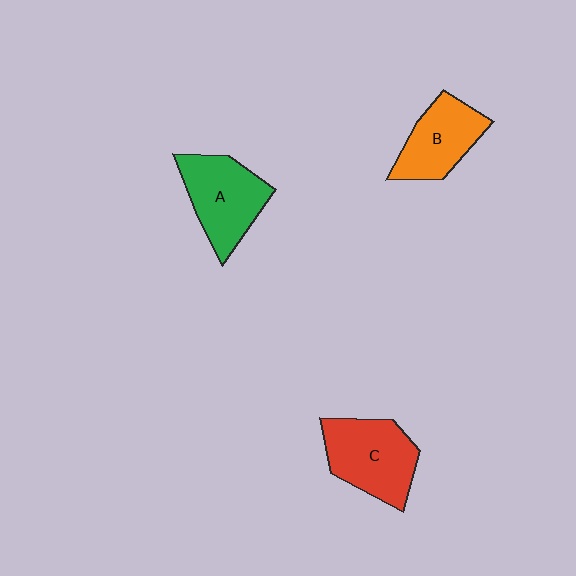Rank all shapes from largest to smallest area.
From largest to smallest: C (red), A (green), B (orange).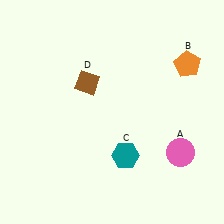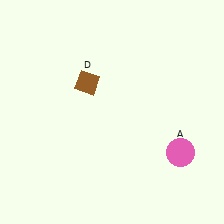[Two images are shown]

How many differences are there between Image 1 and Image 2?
There are 2 differences between the two images.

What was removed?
The teal hexagon (C), the orange pentagon (B) were removed in Image 2.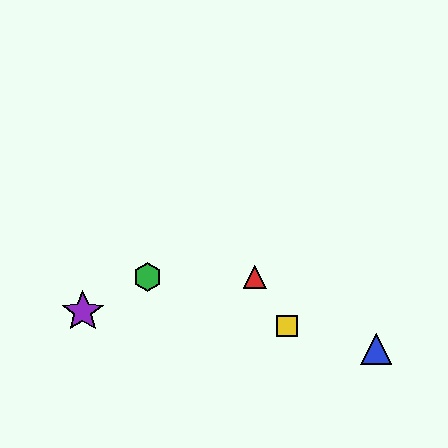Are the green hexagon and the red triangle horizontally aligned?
Yes, both are at y≈277.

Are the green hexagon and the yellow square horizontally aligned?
No, the green hexagon is at y≈277 and the yellow square is at y≈326.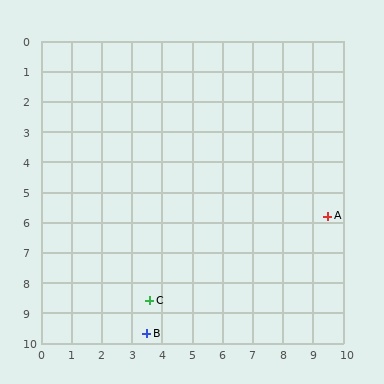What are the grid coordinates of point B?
Point B is at approximately (3.5, 9.7).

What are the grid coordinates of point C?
Point C is at approximately (3.6, 8.6).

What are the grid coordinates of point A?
Point A is at approximately (9.5, 5.8).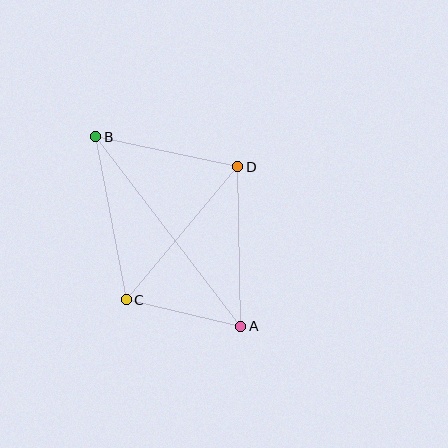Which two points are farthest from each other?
Points A and B are farthest from each other.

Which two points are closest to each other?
Points A and C are closest to each other.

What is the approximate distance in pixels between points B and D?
The distance between B and D is approximately 145 pixels.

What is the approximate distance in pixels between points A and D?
The distance between A and D is approximately 160 pixels.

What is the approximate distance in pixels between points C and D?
The distance between C and D is approximately 174 pixels.